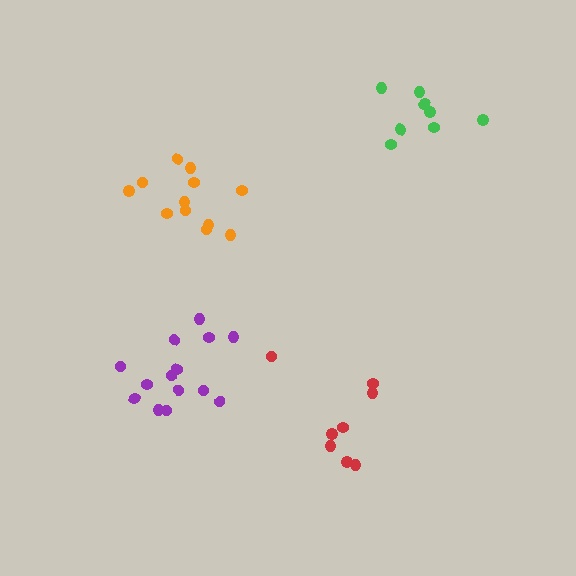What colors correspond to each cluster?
The clusters are colored: green, purple, orange, red.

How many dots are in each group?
Group 1: 8 dots, Group 2: 14 dots, Group 3: 12 dots, Group 4: 8 dots (42 total).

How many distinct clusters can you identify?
There are 4 distinct clusters.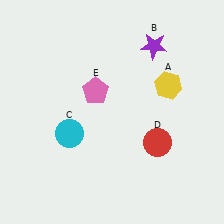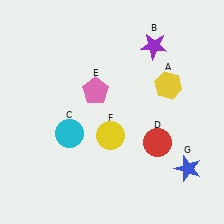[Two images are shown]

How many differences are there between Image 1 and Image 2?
There are 2 differences between the two images.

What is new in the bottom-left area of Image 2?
A yellow circle (F) was added in the bottom-left area of Image 2.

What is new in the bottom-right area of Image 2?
A blue star (G) was added in the bottom-right area of Image 2.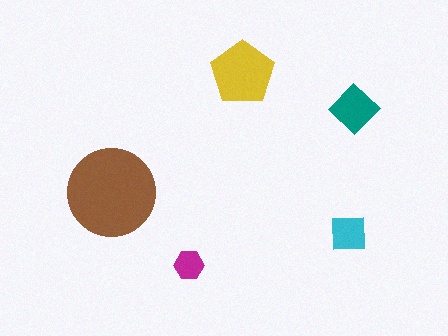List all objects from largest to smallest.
The brown circle, the yellow pentagon, the teal diamond, the cyan square, the magenta hexagon.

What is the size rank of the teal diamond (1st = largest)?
3rd.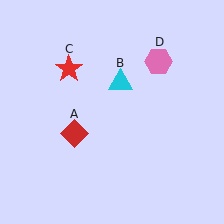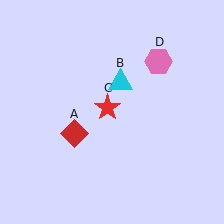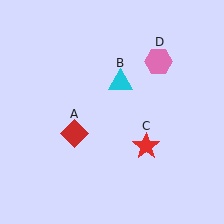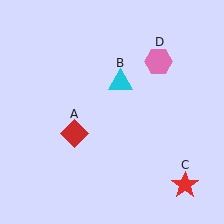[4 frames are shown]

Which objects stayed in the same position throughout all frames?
Red diamond (object A) and cyan triangle (object B) and pink hexagon (object D) remained stationary.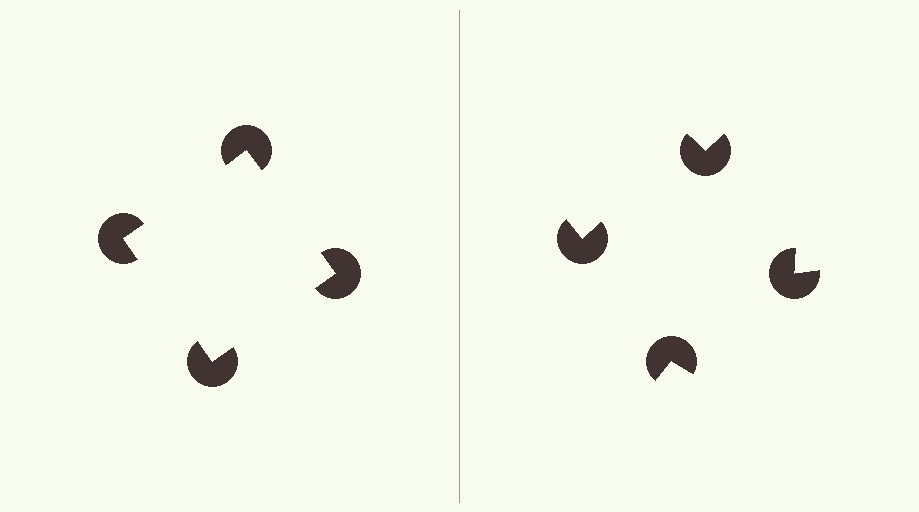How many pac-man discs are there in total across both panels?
8 — 4 on each side.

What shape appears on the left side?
An illusory square.